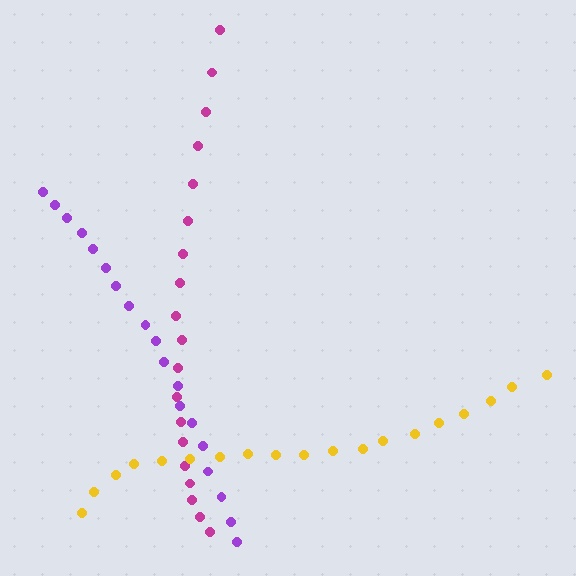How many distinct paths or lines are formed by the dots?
There are 3 distinct paths.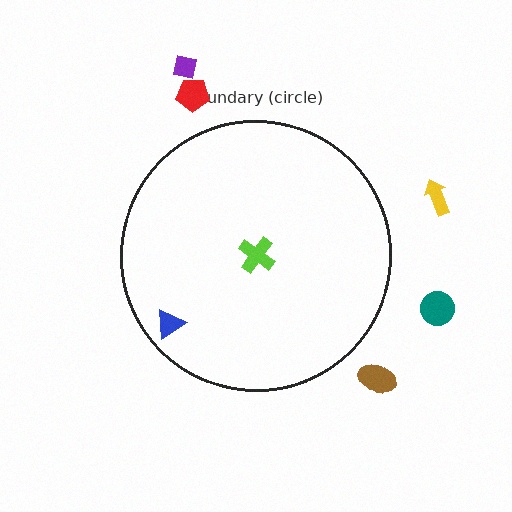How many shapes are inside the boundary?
2 inside, 5 outside.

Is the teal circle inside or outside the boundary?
Outside.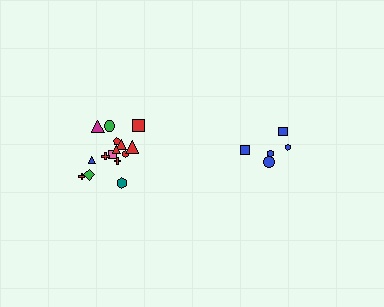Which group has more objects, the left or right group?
The left group.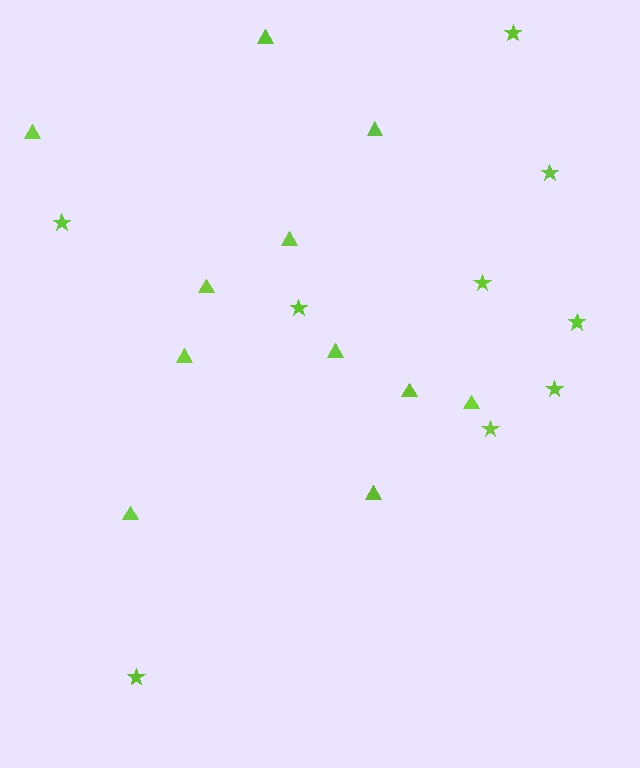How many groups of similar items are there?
There are 2 groups: one group of triangles (11) and one group of stars (9).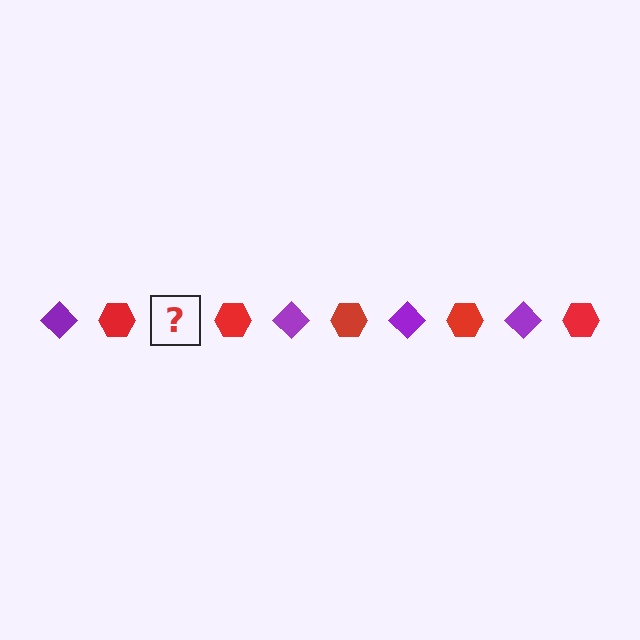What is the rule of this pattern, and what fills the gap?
The rule is that the pattern alternates between purple diamond and red hexagon. The gap should be filled with a purple diamond.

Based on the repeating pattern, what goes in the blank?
The blank should be a purple diamond.